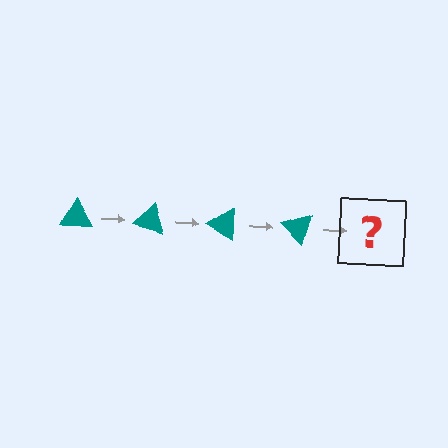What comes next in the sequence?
The next element should be a teal triangle rotated 60 degrees.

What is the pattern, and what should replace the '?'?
The pattern is that the triangle rotates 15 degrees each step. The '?' should be a teal triangle rotated 60 degrees.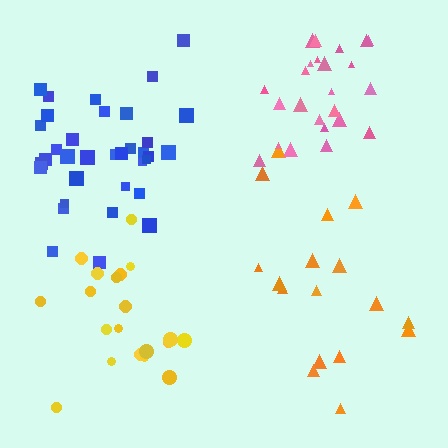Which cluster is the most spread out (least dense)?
Orange.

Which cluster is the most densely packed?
Pink.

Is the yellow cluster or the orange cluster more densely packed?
Yellow.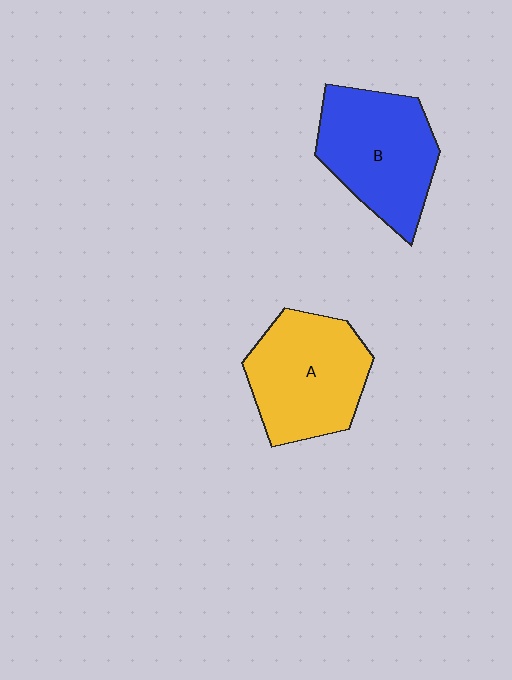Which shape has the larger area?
Shape B (blue).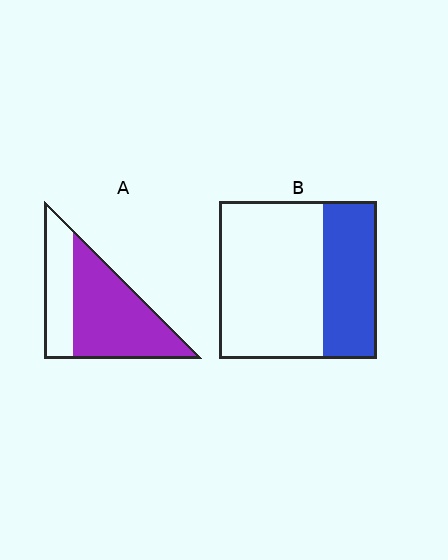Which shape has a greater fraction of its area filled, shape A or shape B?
Shape A.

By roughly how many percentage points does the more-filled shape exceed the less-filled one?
By roughly 35 percentage points (A over B).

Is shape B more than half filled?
No.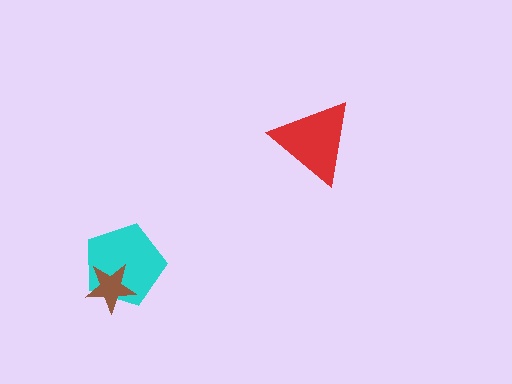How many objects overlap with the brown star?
1 object overlaps with the brown star.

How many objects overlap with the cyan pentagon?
1 object overlaps with the cyan pentagon.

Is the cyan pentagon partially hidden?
Yes, it is partially covered by another shape.